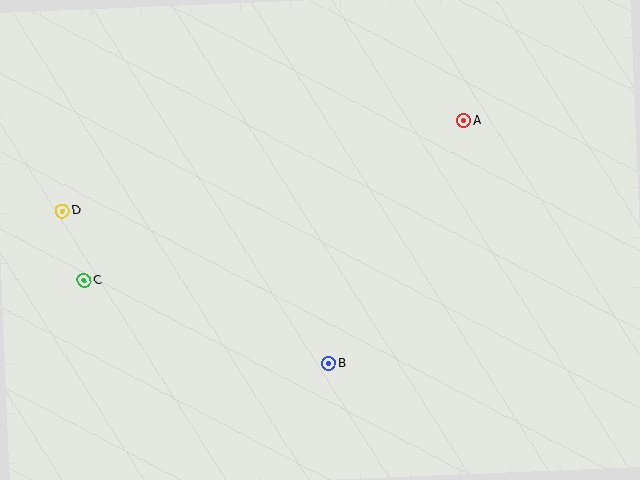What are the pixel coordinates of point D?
Point D is at (62, 211).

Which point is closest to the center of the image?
Point B at (329, 363) is closest to the center.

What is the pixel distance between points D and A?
The distance between D and A is 412 pixels.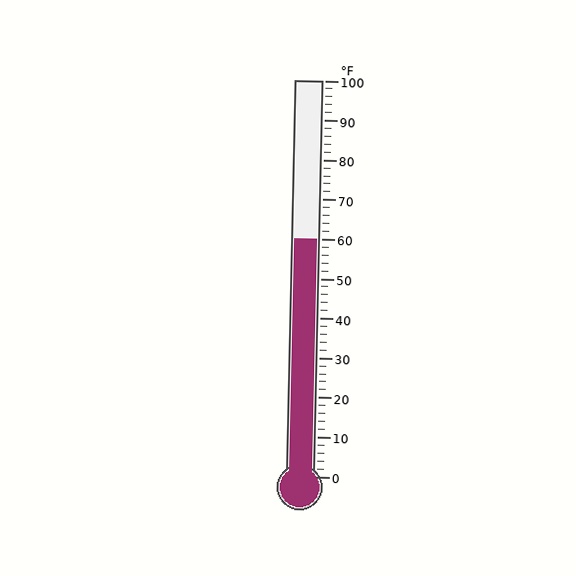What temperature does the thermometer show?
The thermometer shows approximately 60°F.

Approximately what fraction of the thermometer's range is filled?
The thermometer is filled to approximately 60% of its range.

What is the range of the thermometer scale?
The thermometer scale ranges from 0°F to 100°F.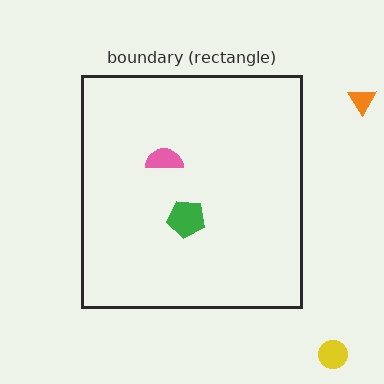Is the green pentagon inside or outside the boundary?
Inside.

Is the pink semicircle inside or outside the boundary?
Inside.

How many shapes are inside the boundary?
2 inside, 2 outside.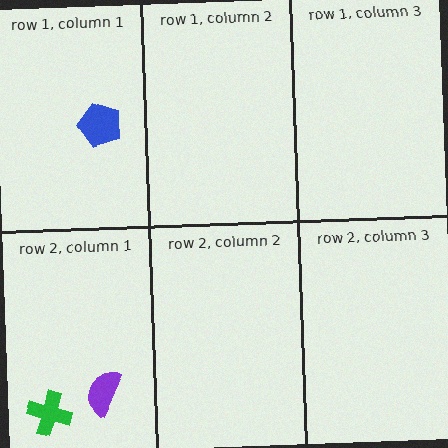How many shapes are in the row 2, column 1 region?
2.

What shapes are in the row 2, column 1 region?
The purple semicircle, the green cross.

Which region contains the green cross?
The row 2, column 1 region.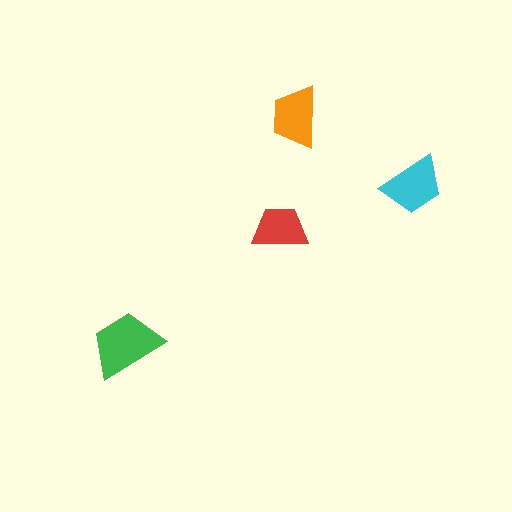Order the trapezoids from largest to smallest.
the green one, the cyan one, the orange one, the red one.